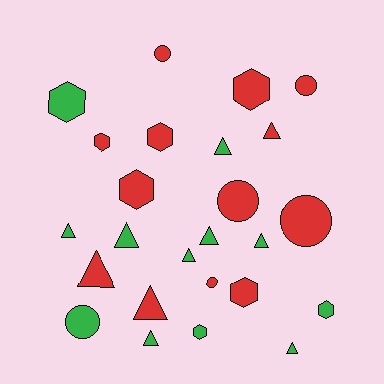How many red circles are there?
There are 5 red circles.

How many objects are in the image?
There are 25 objects.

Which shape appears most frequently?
Triangle, with 11 objects.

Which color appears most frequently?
Red, with 13 objects.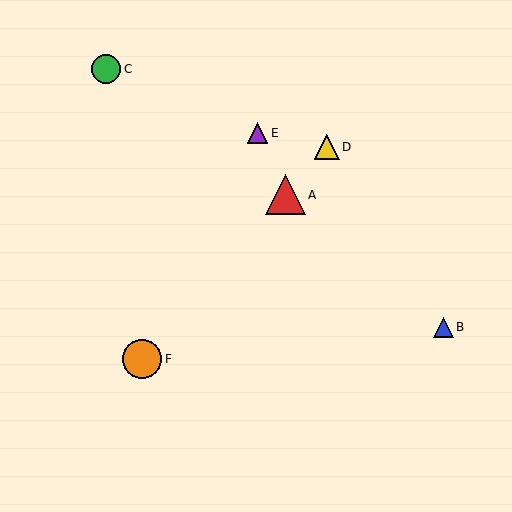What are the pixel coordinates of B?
Object B is at (443, 327).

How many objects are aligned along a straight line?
3 objects (A, D, F) are aligned along a straight line.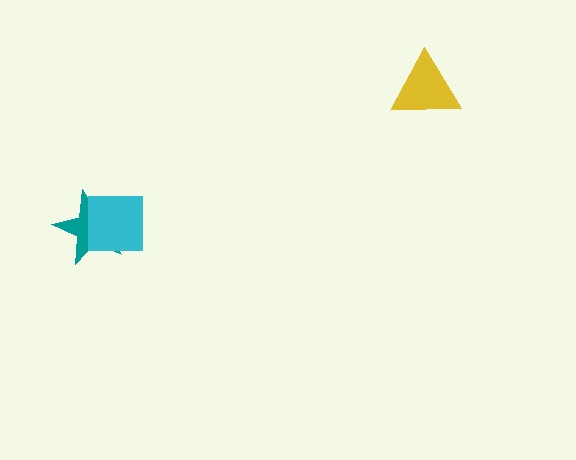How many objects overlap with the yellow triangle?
0 objects overlap with the yellow triangle.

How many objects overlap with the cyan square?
1 object overlaps with the cyan square.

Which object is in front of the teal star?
The cyan square is in front of the teal star.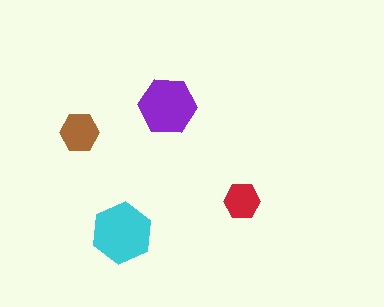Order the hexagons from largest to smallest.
the cyan one, the purple one, the brown one, the red one.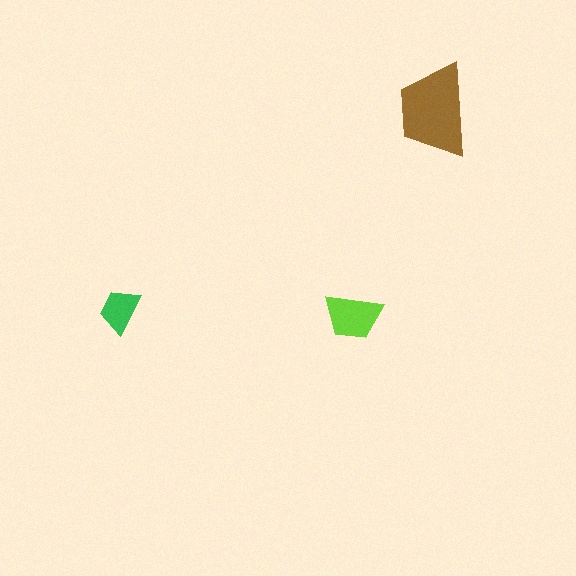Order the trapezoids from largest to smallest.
the brown one, the lime one, the green one.